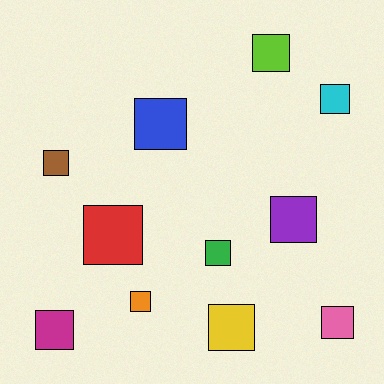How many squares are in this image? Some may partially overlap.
There are 11 squares.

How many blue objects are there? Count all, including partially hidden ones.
There is 1 blue object.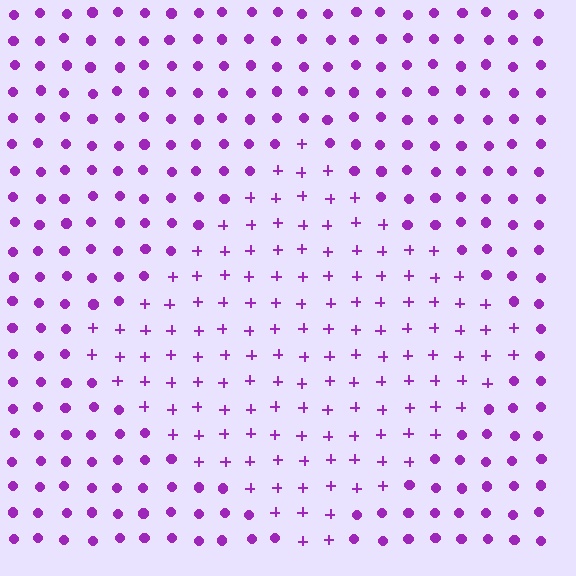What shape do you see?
I see a diamond.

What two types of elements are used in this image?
The image uses plus signs inside the diamond region and circles outside it.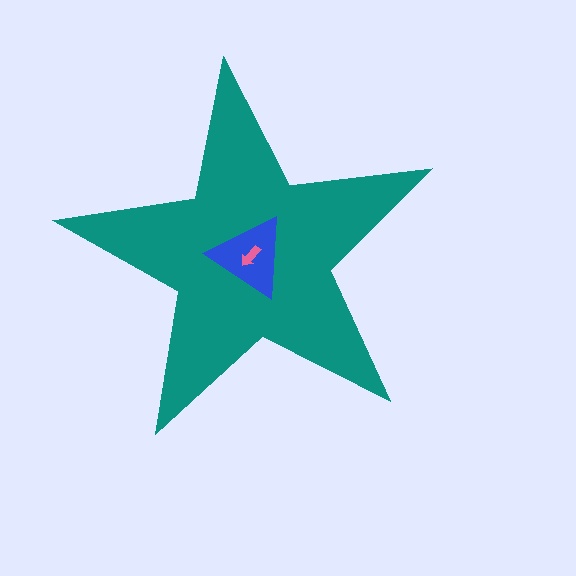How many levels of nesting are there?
3.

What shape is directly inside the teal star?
The blue triangle.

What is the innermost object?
The pink arrow.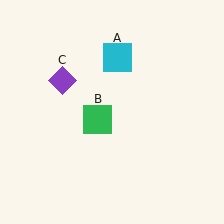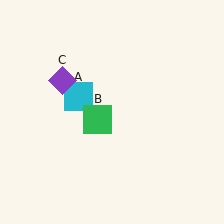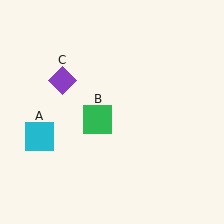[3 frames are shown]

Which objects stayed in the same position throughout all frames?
Green square (object B) and purple diamond (object C) remained stationary.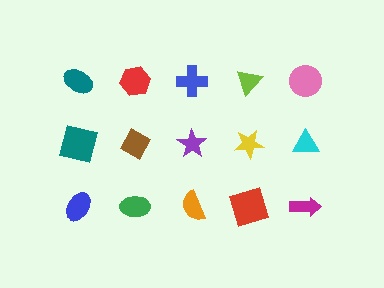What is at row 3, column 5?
A magenta arrow.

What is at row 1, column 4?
A lime triangle.